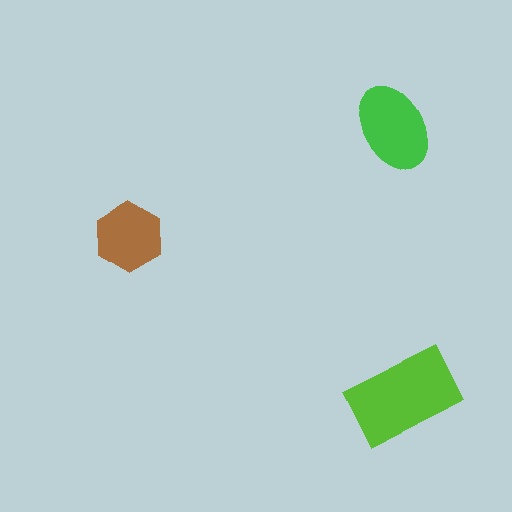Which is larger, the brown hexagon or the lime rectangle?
The lime rectangle.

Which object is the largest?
The lime rectangle.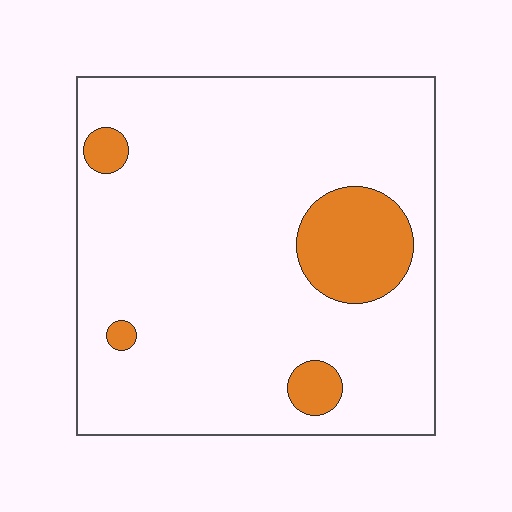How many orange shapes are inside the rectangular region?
4.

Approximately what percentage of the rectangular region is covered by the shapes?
Approximately 10%.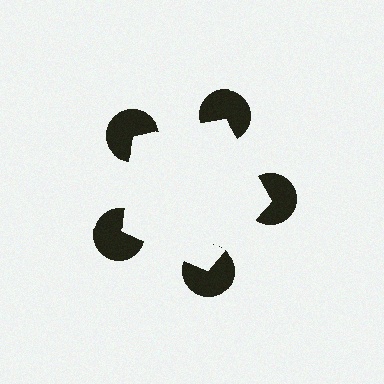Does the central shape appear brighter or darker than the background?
It typically appears slightly brighter than the background, even though no actual brightness change is drawn.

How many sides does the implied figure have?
5 sides.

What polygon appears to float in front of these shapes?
An illusory pentagon — its edges are inferred from the aligned wedge cuts in the pac-man discs, not physically drawn.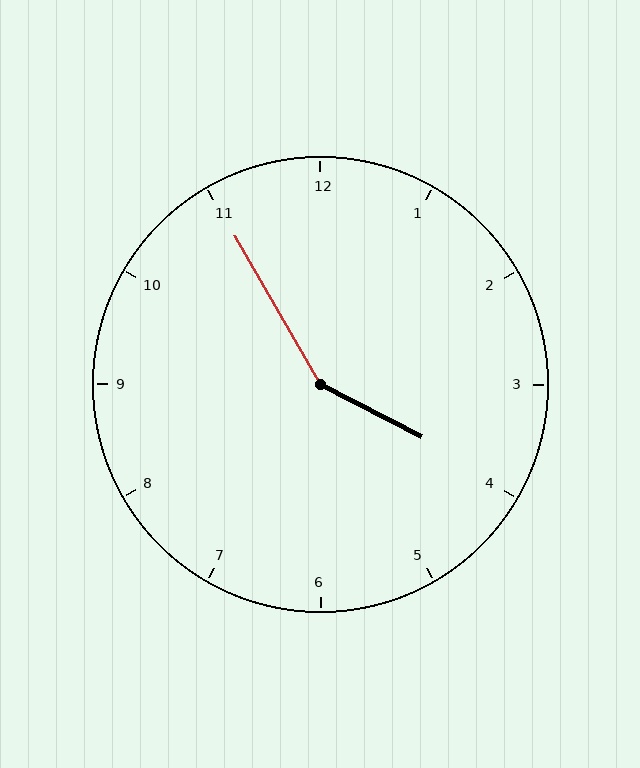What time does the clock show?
3:55.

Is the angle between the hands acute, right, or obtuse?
It is obtuse.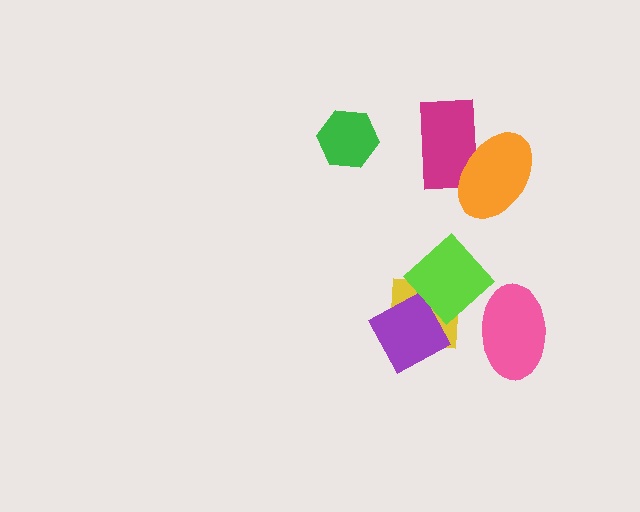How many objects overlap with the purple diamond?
2 objects overlap with the purple diamond.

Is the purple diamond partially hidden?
Yes, it is partially covered by another shape.